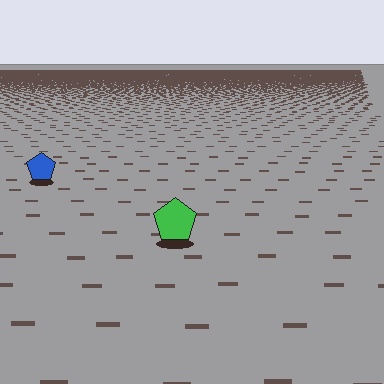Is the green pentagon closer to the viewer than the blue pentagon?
Yes. The green pentagon is closer — you can tell from the texture gradient: the ground texture is coarser near it.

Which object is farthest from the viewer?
The blue pentagon is farthest from the viewer. It appears smaller and the ground texture around it is denser.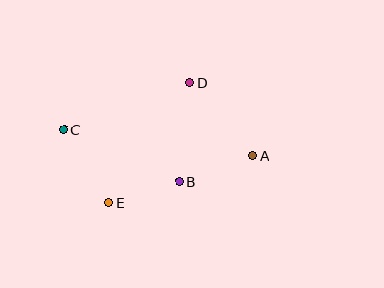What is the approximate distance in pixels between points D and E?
The distance between D and E is approximately 145 pixels.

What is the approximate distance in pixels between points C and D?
The distance between C and D is approximately 135 pixels.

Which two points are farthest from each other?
Points A and C are farthest from each other.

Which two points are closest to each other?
Points B and E are closest to each other.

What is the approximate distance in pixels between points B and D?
The distance between B and D is approximately 99 pixels.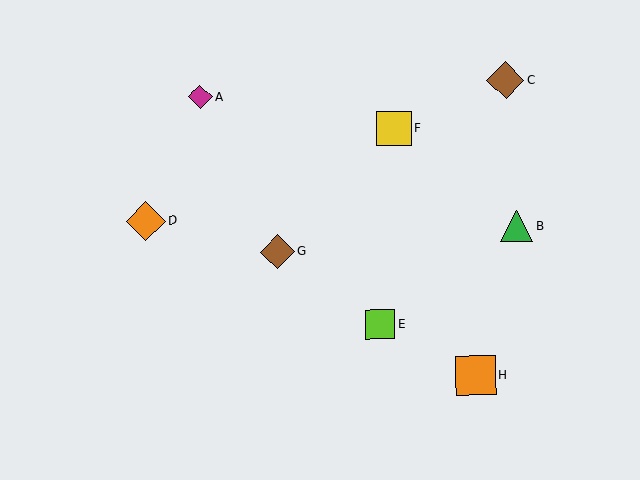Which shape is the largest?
The orange square (labeled H) is the largest.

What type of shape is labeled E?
Shape E is a lime square.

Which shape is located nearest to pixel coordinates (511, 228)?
The green triangle (labeled B) at (517, 226) is nearest to that location.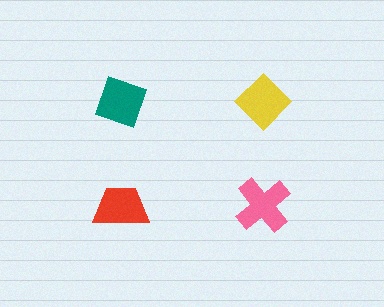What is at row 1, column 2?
A yellow diamond.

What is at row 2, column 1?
A red trapezoid.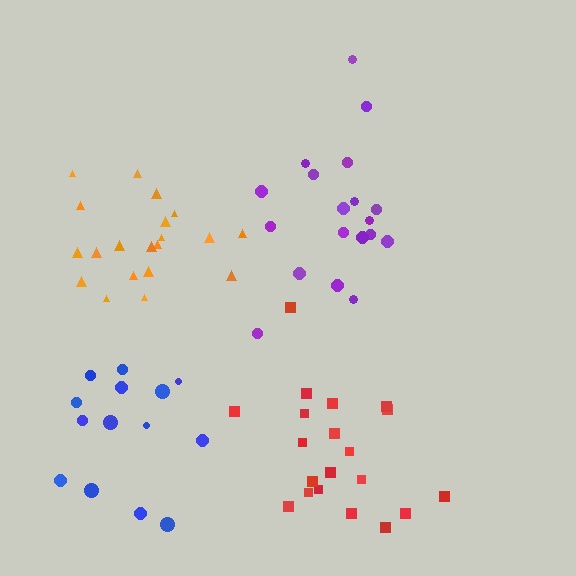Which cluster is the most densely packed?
Blue.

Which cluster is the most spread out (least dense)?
Purple.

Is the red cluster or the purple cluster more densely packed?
Red.